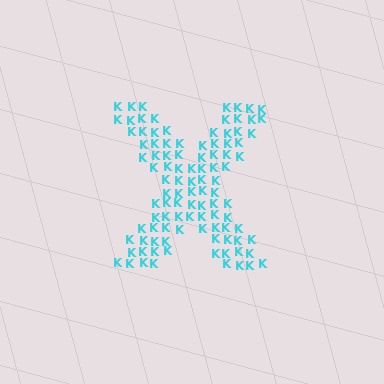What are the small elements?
The small elements are letter K's.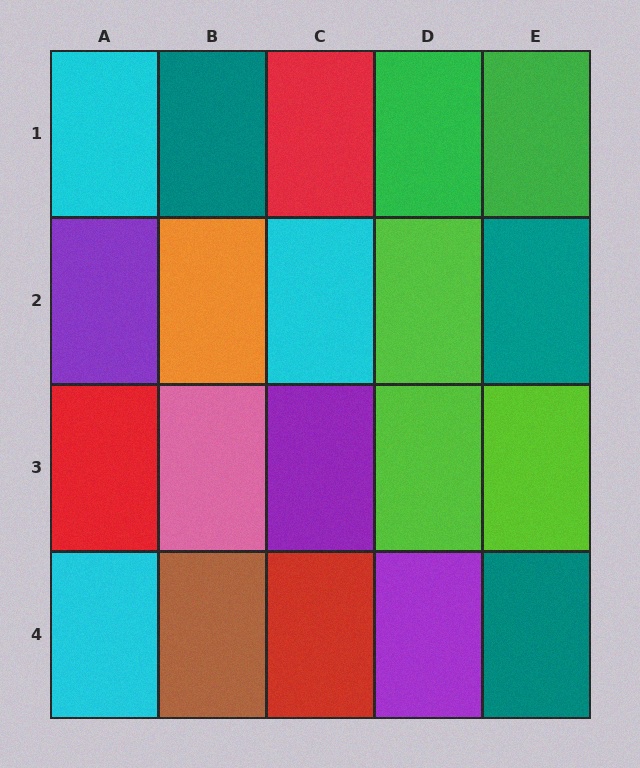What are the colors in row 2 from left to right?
Purple, orange, cyan, lime, teal.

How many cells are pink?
1 cell is pink.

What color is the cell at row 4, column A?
Cyan.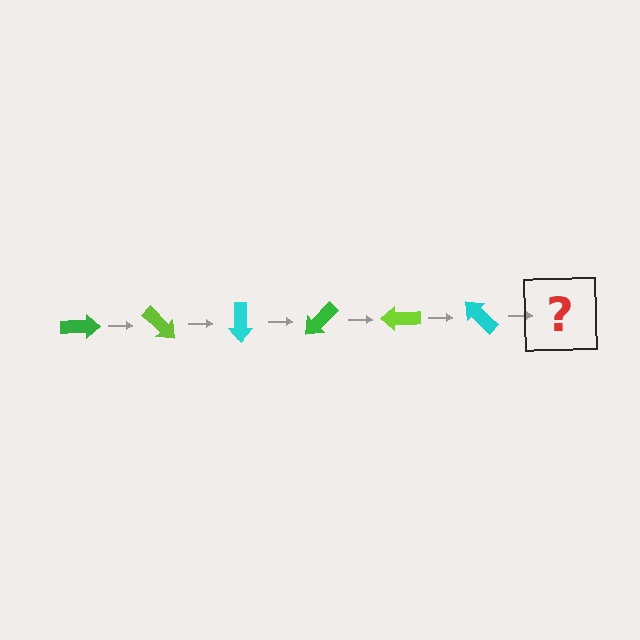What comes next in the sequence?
The next element should be a green arrow, rotated 270 degrees from the start.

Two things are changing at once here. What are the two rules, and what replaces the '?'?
The two rules are that it rotates 45 degrees each step and the color cycles through green, lime, and cyan. The '?' should be a green arrow, rotated 270 degrees from the start.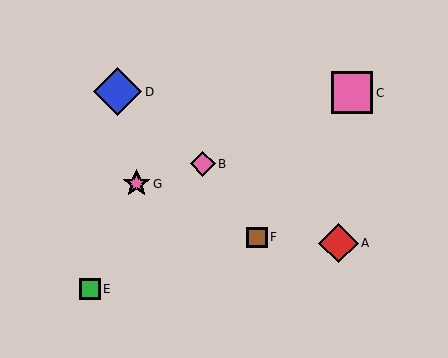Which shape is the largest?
The blue diamond (labeled D) is the largest.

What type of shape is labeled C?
Shape C is a pink square.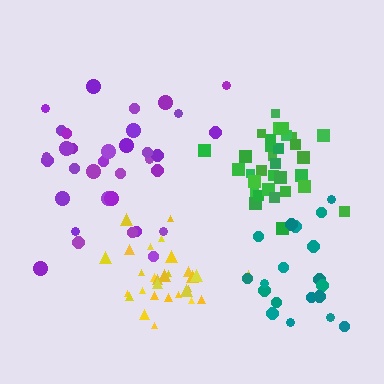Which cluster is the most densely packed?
Green.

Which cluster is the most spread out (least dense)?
Purple.